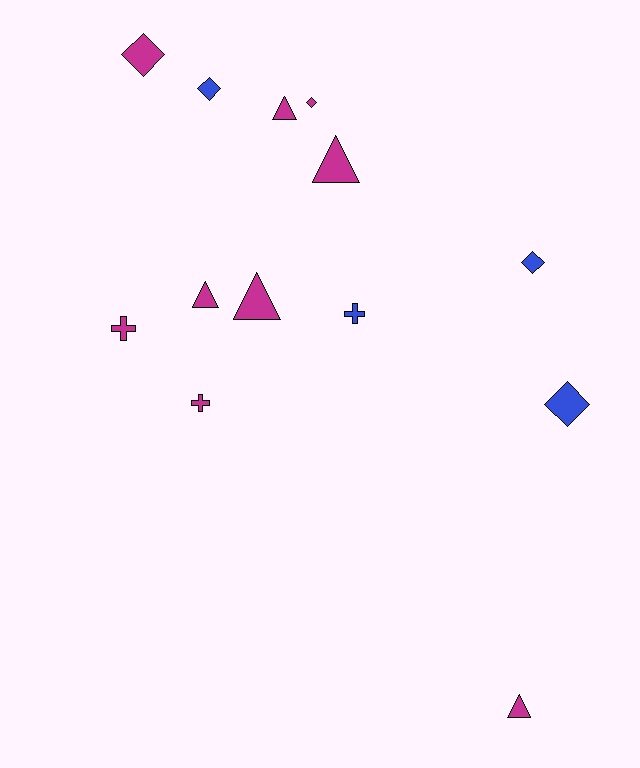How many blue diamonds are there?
There are 3 blue diamonds.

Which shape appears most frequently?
Diamond, with 5 objects.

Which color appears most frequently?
Magenta, with 9 objects.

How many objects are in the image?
There are 13 objects.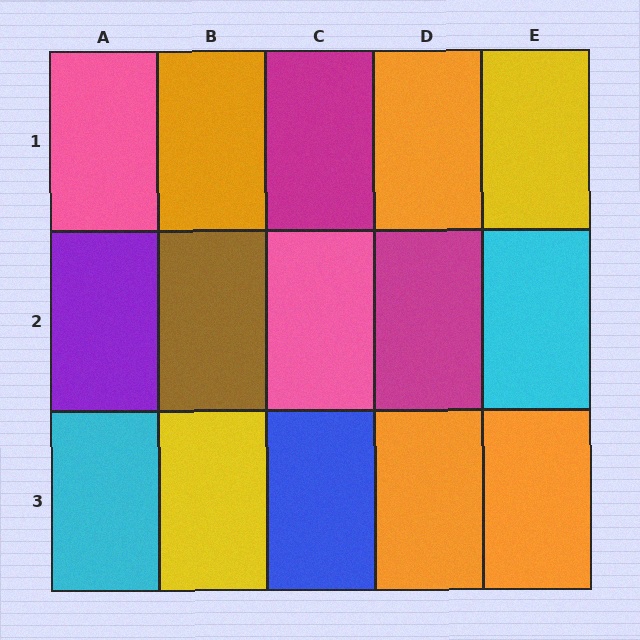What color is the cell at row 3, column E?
Orange.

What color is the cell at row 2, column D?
Magenta.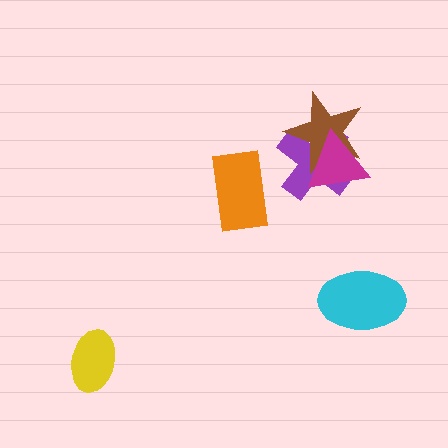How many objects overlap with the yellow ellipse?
0 objects overlap with the yellow ellipse.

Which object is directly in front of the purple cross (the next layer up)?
The brown star is directly in front of the purple cross.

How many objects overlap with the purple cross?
2 objects overlap with the purple cross.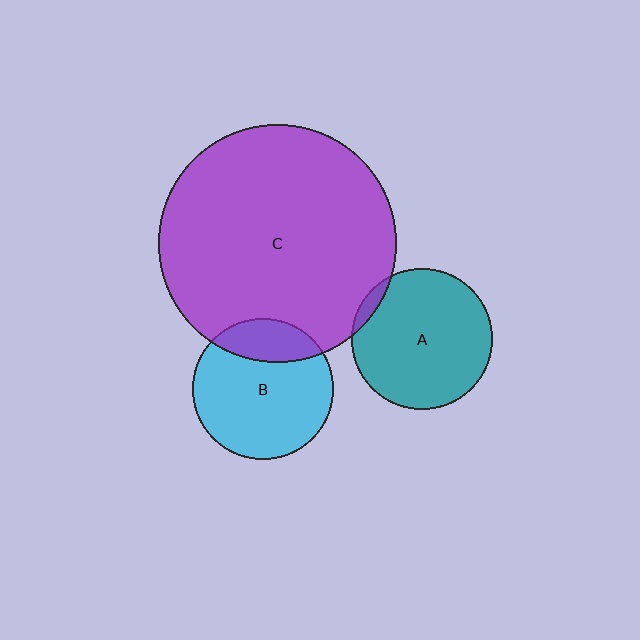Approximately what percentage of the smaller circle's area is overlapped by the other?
Approximately 5%.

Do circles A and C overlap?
Yes.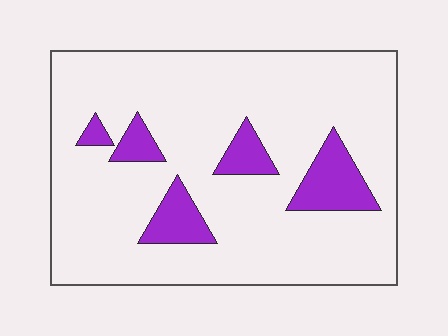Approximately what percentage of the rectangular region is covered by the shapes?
Approximately 15%.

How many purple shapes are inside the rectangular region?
5.